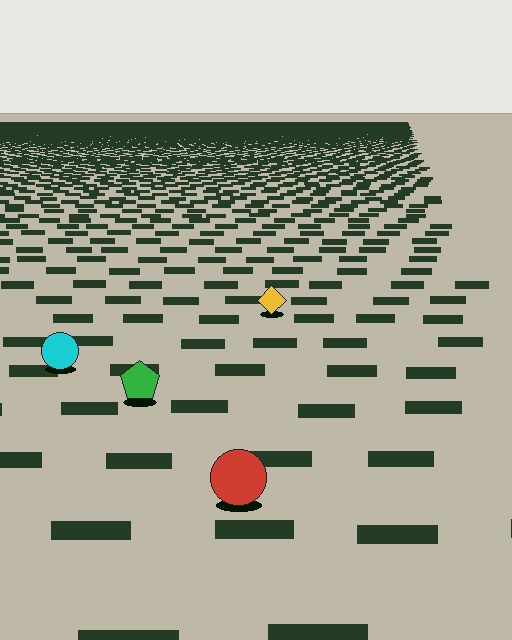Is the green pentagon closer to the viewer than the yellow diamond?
Yes. The green pentagon is closer — you can tell from the texture gradient: the ground texture is coarser near it.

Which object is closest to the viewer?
The red circle is closest. The texture marks near it are larger and more spread out.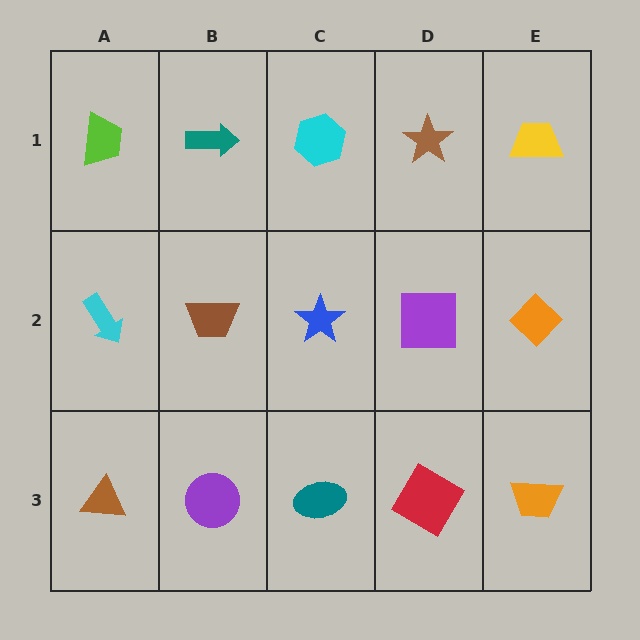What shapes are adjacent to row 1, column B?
A brown trapezoid (row 2, column B), a lime trapezoid (row 1, column A), a cyan hexagon (row 1, column C).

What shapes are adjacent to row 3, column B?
A brown trapezoid (row 2, column B), a brown triangle (row 3, column A), a teal ellipse (row 3, column C).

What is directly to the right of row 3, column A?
A purple circle.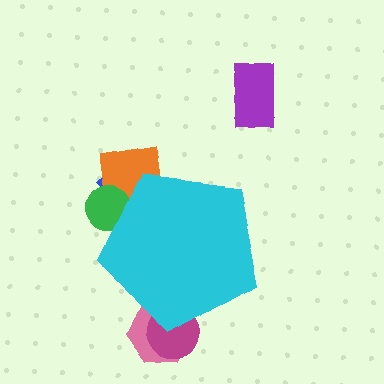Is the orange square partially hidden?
Yes, the orange square is partially hidden behind the cyan pentagon.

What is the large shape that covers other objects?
A cyan pentagon.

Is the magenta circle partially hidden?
Yes, the magenta circle is partially hidden behind the cyan pentagon.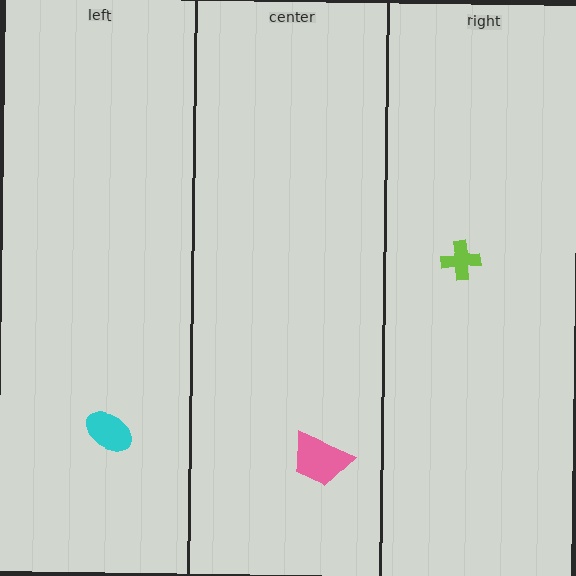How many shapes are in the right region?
1.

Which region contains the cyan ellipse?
The left region.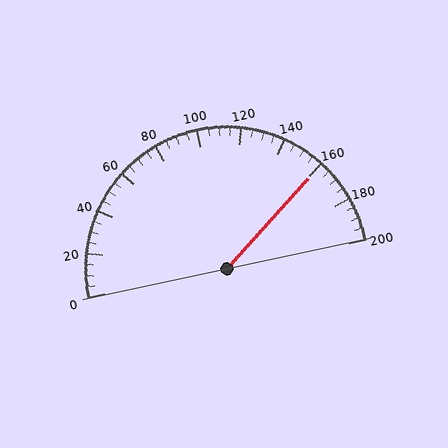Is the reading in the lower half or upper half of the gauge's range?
The reading is in the upper half of the range (0 to 200).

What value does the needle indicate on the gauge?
The needle indicates approximately 160.